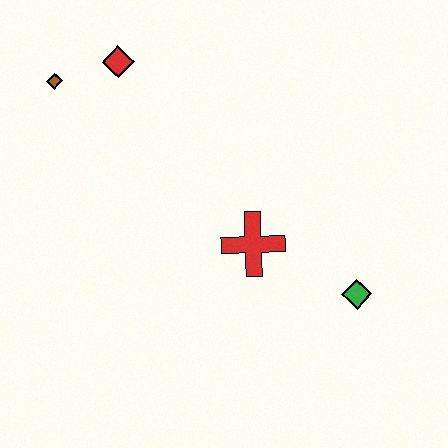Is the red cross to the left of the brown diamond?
No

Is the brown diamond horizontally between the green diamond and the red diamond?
No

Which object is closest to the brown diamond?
The red diamond is closest to the brown diamond.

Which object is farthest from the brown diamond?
The green diamond is farthest from the brown diamond.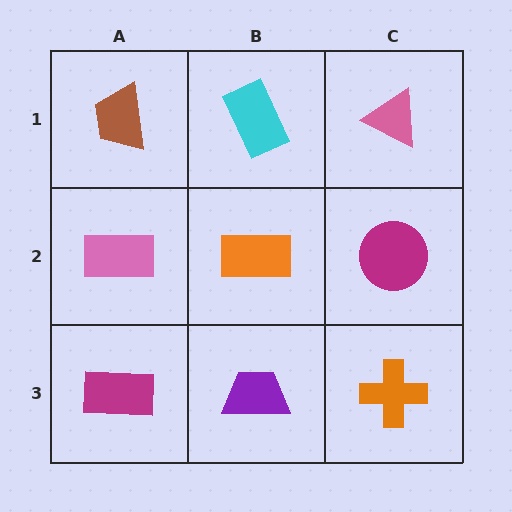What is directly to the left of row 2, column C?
An orange rectangle.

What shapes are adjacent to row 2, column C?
A pink triangle (row 1, column C), an orange cross (row 3, column C), an orange rectangle (row 2, column B).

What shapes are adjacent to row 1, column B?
An orange rectangle (row 2, column B), a brown trapezoid (row 1, column A), a pink triangle (row 1, column C).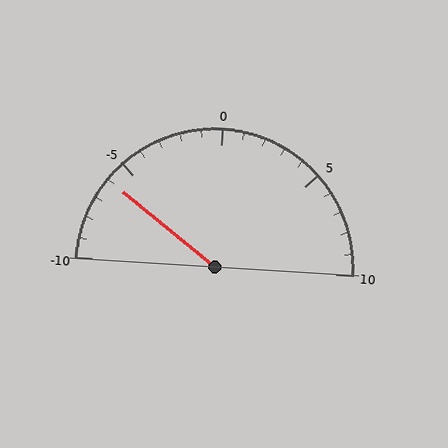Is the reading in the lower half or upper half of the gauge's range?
The reading is in the lower half of the range (-10 to 10).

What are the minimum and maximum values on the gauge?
The gauge ranges from -10 to 10.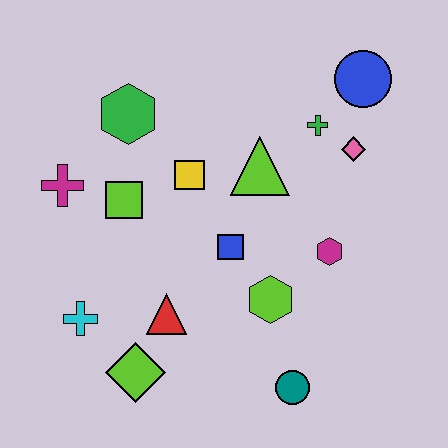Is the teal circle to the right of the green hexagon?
Yes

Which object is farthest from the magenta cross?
The blue circle is farthest from the magenta cross.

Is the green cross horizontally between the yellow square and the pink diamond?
Yes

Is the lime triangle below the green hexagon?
Yes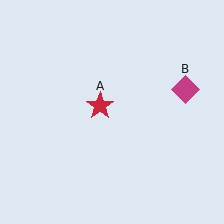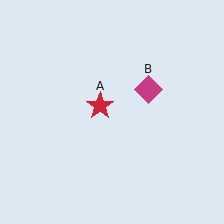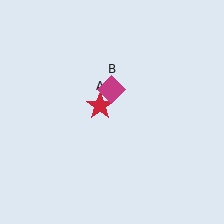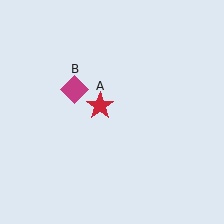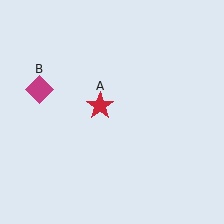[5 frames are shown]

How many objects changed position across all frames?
1 object changed position: magenta diamond (object B).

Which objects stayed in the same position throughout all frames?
Red star (object A) remained stationary.